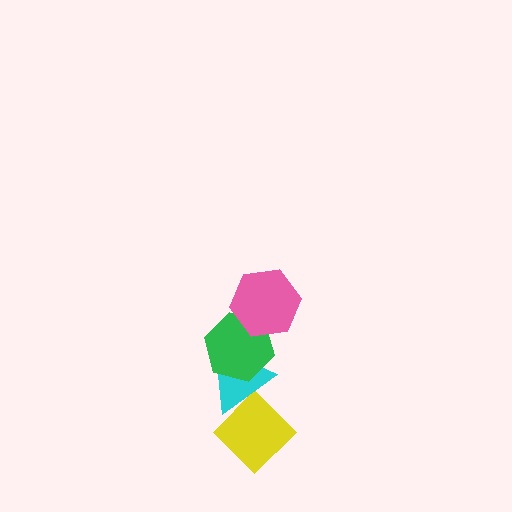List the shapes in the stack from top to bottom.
From top to bottom: the pink hexagon, the green hexagon, the cyan triangle, the yellow diamond.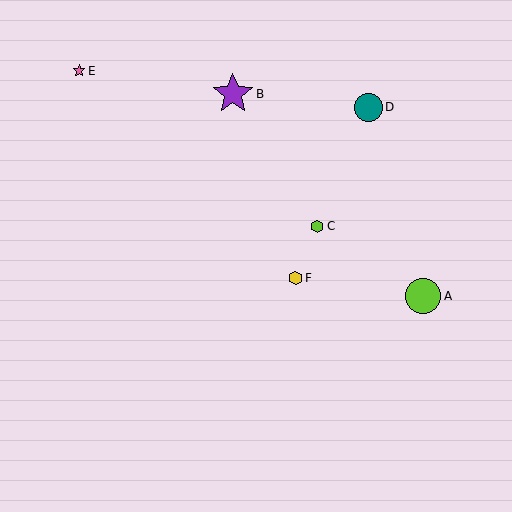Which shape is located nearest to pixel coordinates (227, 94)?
The purple star (labeled B) at (233, 94) is nearest to that location.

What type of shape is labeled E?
Shape E is a pink star.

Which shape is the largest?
The purple star (labeled B) is the largest.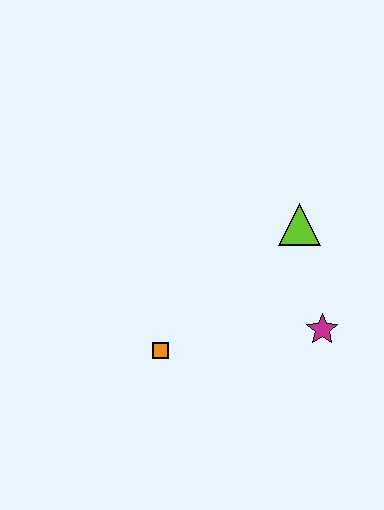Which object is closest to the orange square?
The magenta star is closest to the orange square.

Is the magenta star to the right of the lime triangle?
Yes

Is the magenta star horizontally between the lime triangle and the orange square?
No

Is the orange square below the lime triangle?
Yes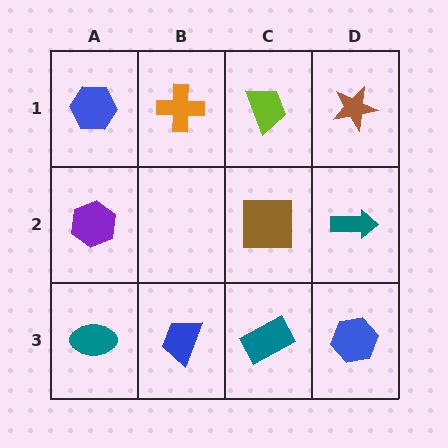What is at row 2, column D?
A teal arrow.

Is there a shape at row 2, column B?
No, that cell is empty.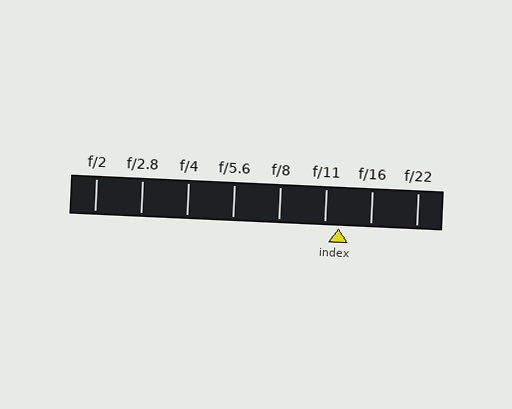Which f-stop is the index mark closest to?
The index mark is closest to f/11.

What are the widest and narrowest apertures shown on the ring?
The widest aperture shown is f/2 and the narrowest is f/22.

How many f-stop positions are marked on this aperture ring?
There are 8 f-stop positions marked.